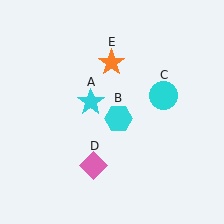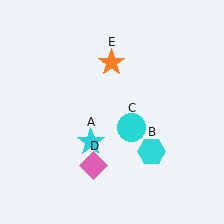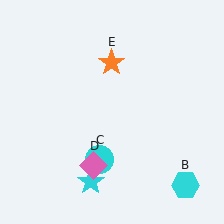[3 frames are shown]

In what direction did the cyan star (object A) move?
The cyan star (object A) moved down.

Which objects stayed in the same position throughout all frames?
Pink diamond (object D) and orange star (object E) remained stationary.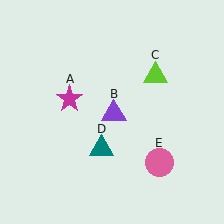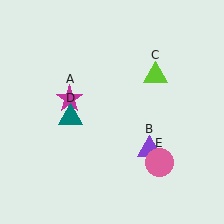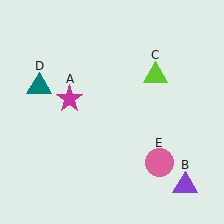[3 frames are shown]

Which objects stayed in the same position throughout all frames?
Magenta star (object A) and lime triangle (object C) and pink circle (object E) remained stationary.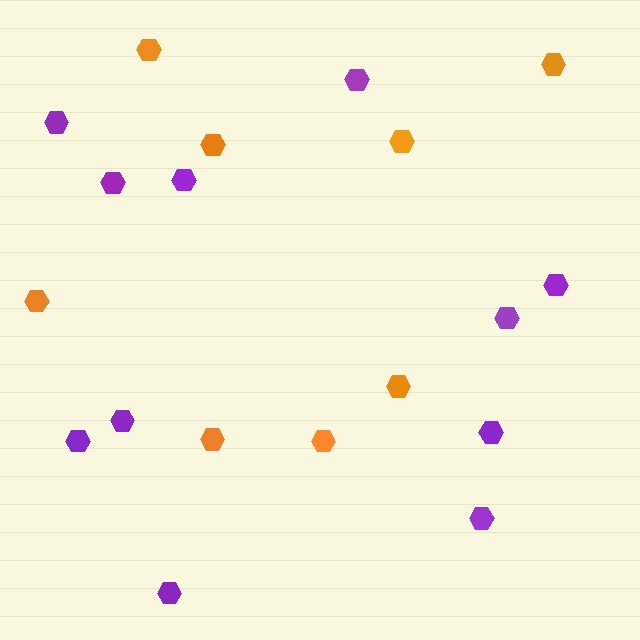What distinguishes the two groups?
There are 2 groups: one group of purple hexagons (11) and one group of orange hexagons (8).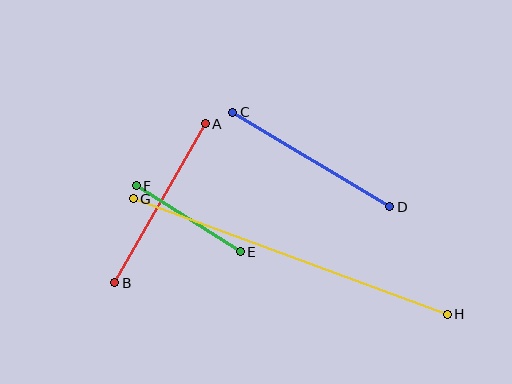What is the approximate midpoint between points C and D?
The midpoint is at approximately (311, 159) pixels.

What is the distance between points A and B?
The distance is approximately 183 pixels.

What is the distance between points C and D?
The distance is approximately 183 pixels.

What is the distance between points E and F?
The distance is approximately 123 pixels.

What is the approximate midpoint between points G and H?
The midpoint is at approximately (290, 257) pixels.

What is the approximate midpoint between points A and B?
The midpoint is at approximately (160, 203) pixels.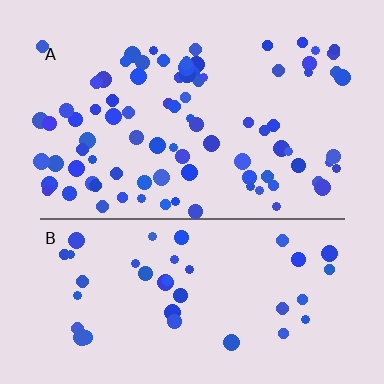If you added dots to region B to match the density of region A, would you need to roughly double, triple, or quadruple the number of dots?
Approximately double.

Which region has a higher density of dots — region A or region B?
A (the top).